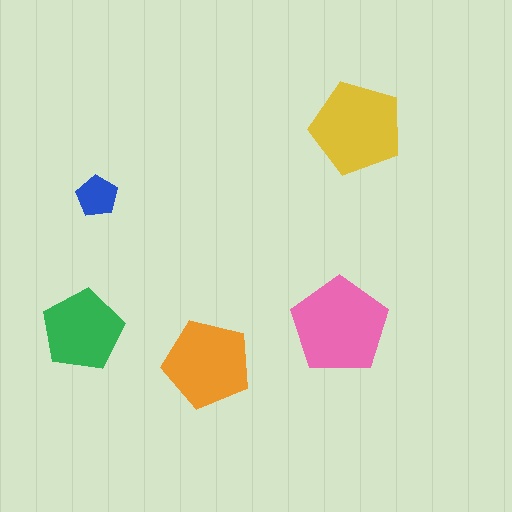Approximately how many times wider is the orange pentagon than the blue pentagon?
About 2 times wider.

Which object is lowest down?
The orange pentagon is bottommost.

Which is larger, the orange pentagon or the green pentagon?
The orange one.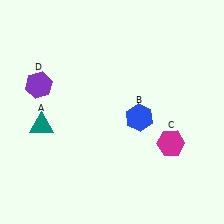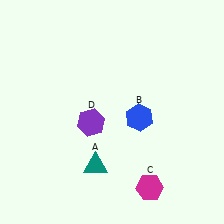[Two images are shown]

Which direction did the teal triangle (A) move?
The teal triangle (A) moved right.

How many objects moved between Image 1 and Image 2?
3 objects moved between the two images.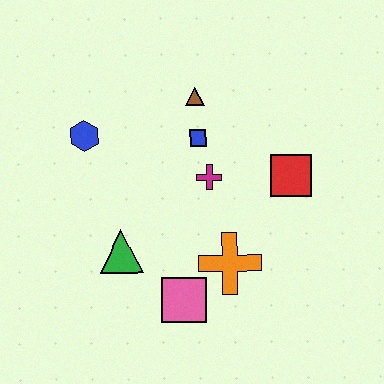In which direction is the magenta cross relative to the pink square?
The magenta cross is above the pink square.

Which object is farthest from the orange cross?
The blue hexagon is farthest from the orange cross.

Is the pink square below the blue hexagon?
Yes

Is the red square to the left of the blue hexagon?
No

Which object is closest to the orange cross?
The pink square is closest to the orange cross.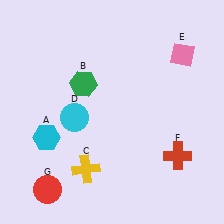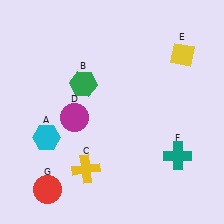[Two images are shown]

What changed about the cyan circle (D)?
In Image 1, D is cyan. In Image 2, it changed to magenta.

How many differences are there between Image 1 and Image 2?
There are 3 differences between the two images.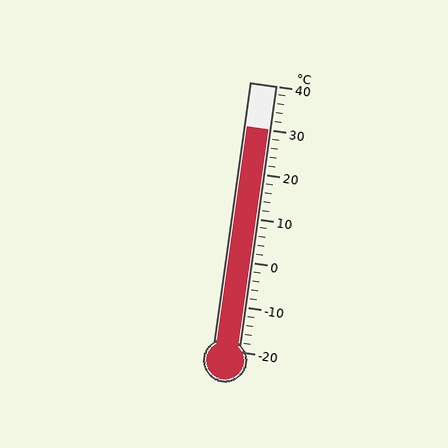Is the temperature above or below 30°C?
The temperature is at 30°C.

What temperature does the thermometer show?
The thermometer shows approximately 30°C.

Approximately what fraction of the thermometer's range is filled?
The thermometer is filled to approximately 85% of its range.